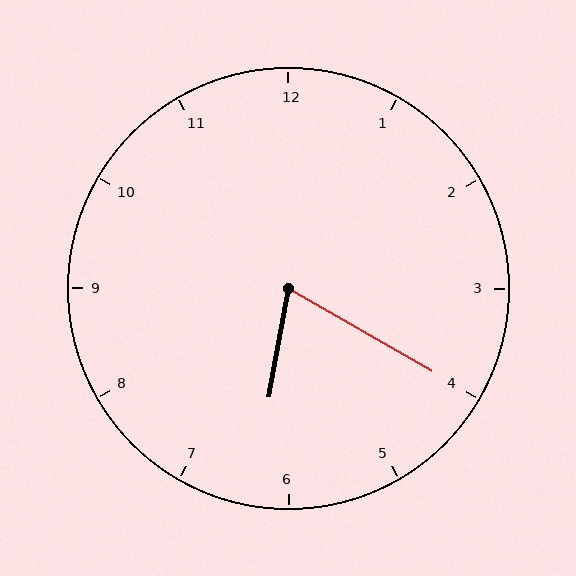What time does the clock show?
6:20.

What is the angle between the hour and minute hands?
Approximately 70 degrees.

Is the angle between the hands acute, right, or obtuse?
It is acute.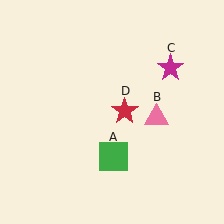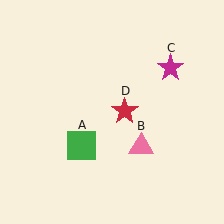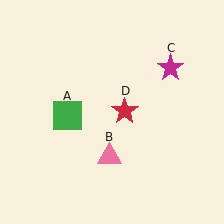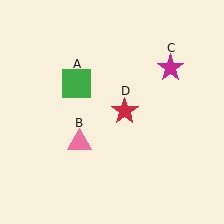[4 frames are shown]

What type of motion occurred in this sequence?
The green square (object A), pink triangle (object B) rotated clockwise around the center of the scene.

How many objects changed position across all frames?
2 objects changed position: green square (object A), pink triangle (object B).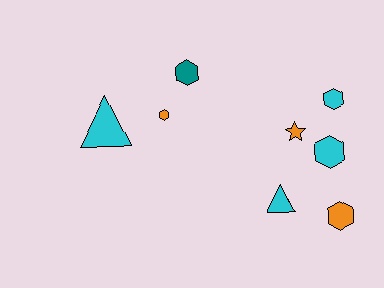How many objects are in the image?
There are 8 objects.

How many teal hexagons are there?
There is 1 teal hexagon.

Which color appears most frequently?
Cyan, with 4 objects.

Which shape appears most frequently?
Hexagon, with 5 objects.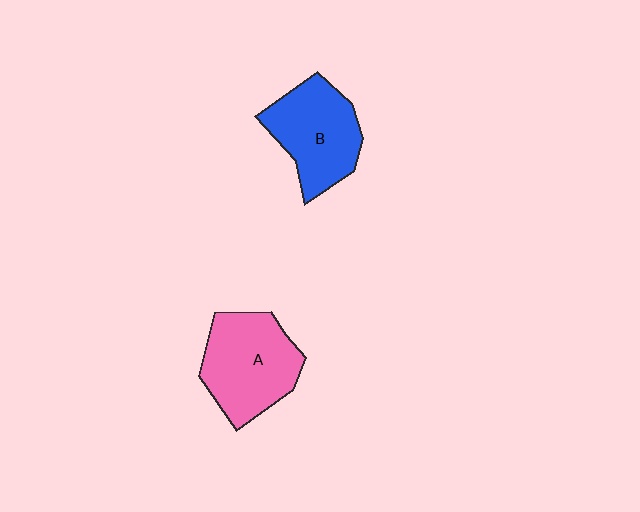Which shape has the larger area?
Shape A (pink).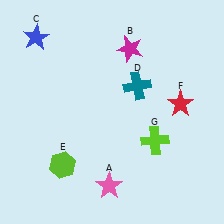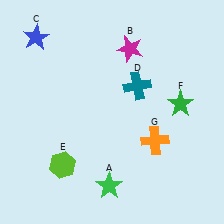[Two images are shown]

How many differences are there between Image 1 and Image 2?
There are 3 differences between the two images.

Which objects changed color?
A changed from pink to green. F changed from red to green. G changed from lime to orange.